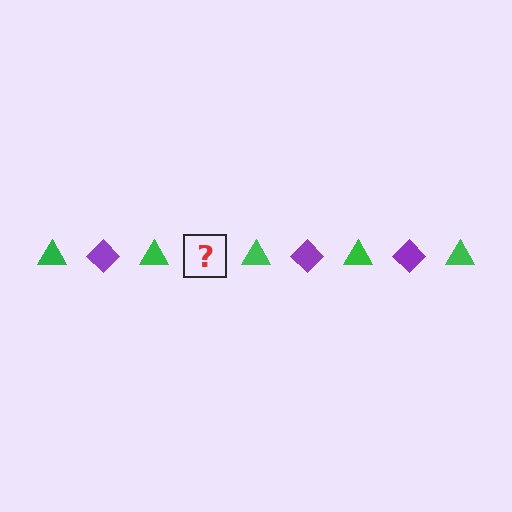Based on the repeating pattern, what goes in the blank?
The blank should be a purple diamond.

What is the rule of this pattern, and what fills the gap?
The rule is that the pattern alternates between green triangle and purple diamond. The gap should be filled with a purple diamond.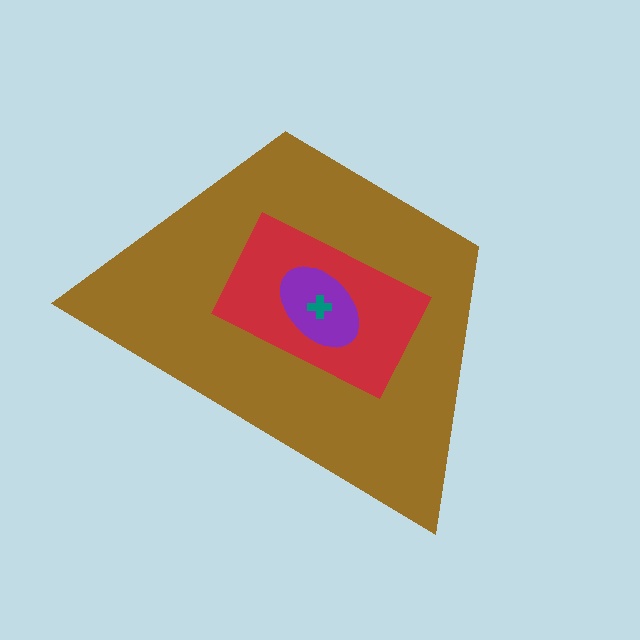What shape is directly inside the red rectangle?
The purple ellipse.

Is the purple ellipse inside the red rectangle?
Yes.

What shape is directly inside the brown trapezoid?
The red rectangle.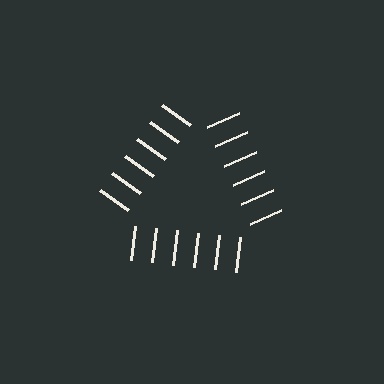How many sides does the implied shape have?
3 sides — the line-ends trace a triangle.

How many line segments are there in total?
18 — 6 along each of the 3 edges.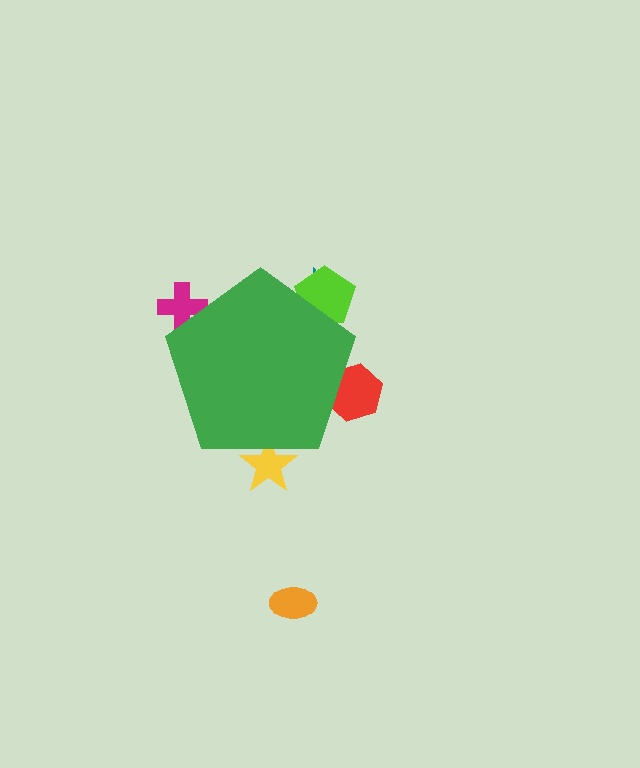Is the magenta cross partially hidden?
Yes, the magenta cross is partially hidden behind the green pentagon.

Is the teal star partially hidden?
Yes, the teal star is partially hidden behind the green pentagon.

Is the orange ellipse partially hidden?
No, the orange ellipse is fully visible.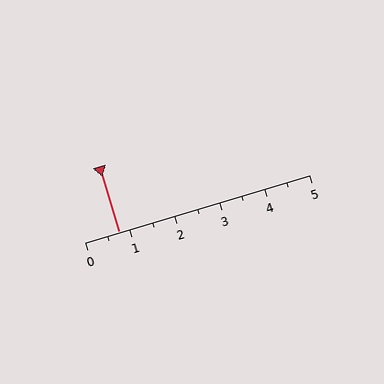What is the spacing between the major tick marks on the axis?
The major ticks are spaced 1 apart.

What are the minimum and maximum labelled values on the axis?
The axis runs from 0 to 5.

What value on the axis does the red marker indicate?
The marker indicates approximately 0.8.